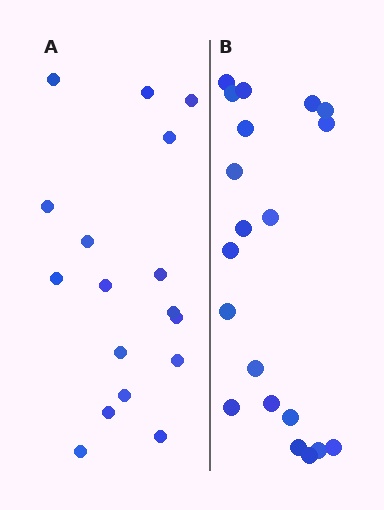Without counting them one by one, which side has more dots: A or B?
Region B (the right region) has more dots.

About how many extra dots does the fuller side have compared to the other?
Region B has just a few more — roughly 2 or 3 more dots than region A.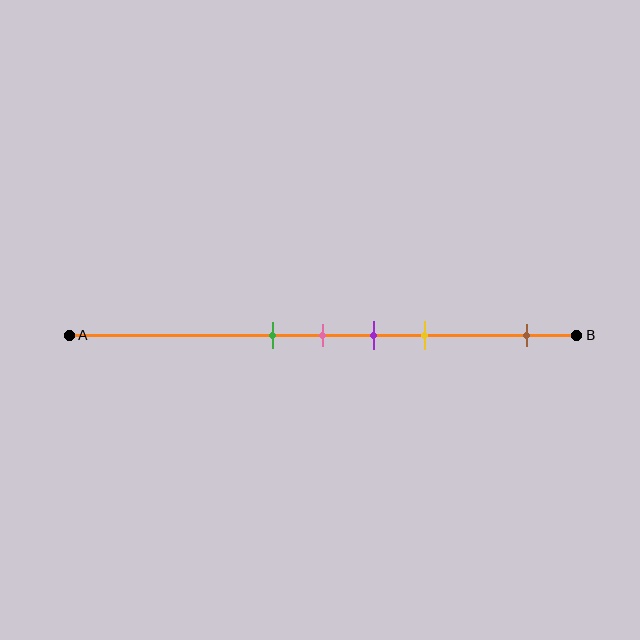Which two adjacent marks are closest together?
The green and pink marks are the closest adjacent pair.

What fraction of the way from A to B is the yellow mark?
The yellow mark is approximately 70% (0.7) of the way from A to B.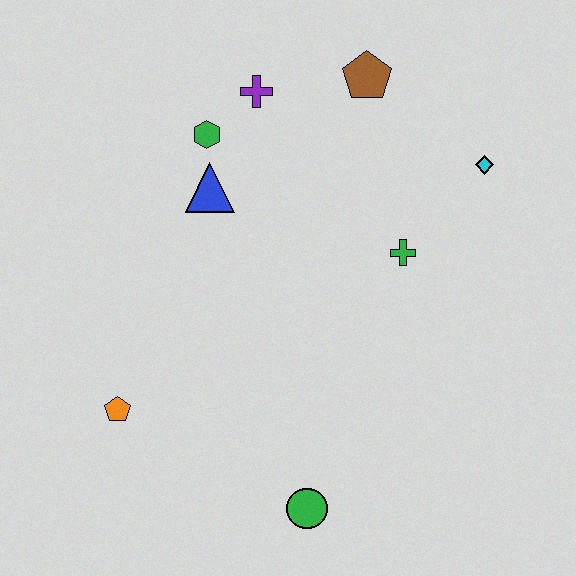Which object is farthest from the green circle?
The brown pentagon is farthest from the green circle.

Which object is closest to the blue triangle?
The green hexagon is closest to the blue triangle.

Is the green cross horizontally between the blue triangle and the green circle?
No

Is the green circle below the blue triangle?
Yes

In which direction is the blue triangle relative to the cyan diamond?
The blue triangle is to the left of the cyan diamond.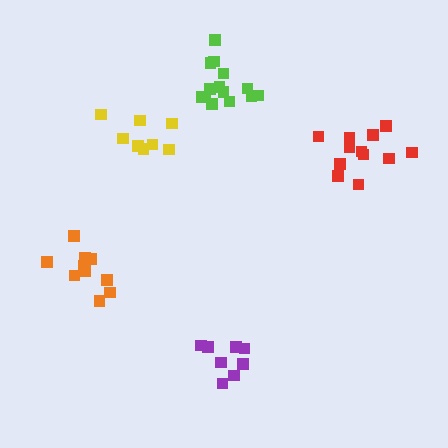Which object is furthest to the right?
The red cluster is rightmost.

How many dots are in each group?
Group 1: 8 dots, Group 2: 14 dots, Group 3: 12 dots, Group 4: 10 dots, Group 5: 8 dots (52 total).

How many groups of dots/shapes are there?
There are 5 groups.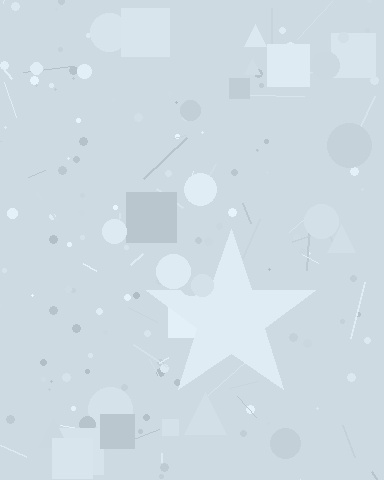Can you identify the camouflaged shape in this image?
The camouflaged shape is a star.